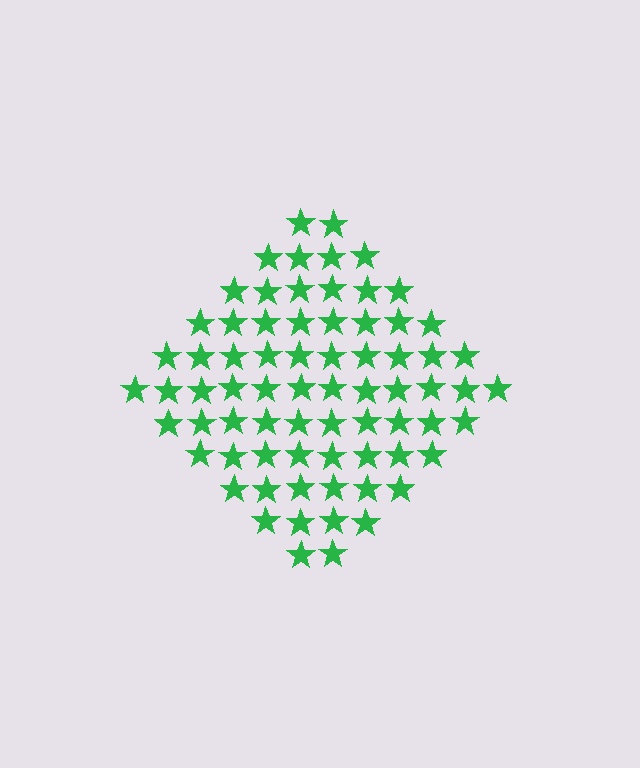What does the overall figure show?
The overall figure shows a diamond.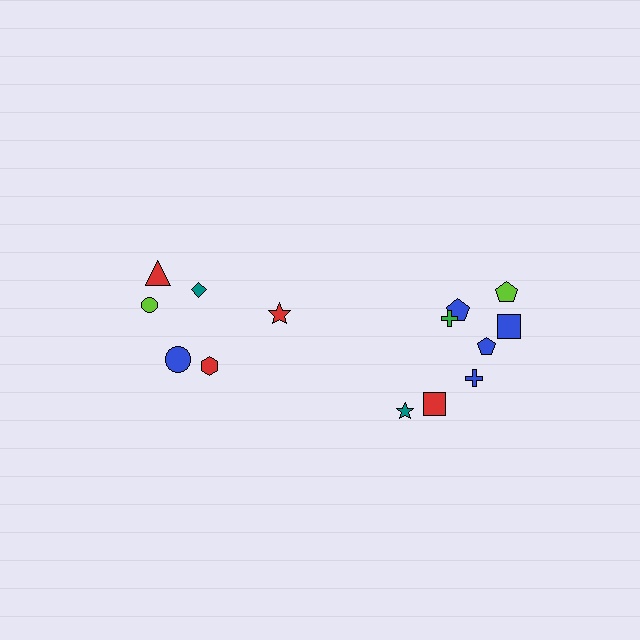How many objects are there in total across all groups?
There are 14 objects.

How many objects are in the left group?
There are 6 objects.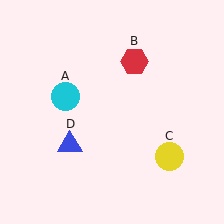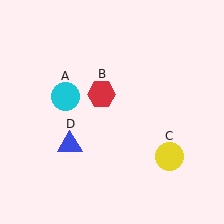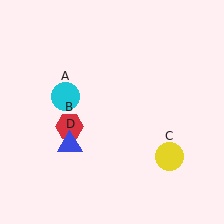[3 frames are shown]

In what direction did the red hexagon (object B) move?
The red hexagon (object B) moved down and to the left.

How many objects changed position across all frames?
1 object changed position: red hexagon (object B).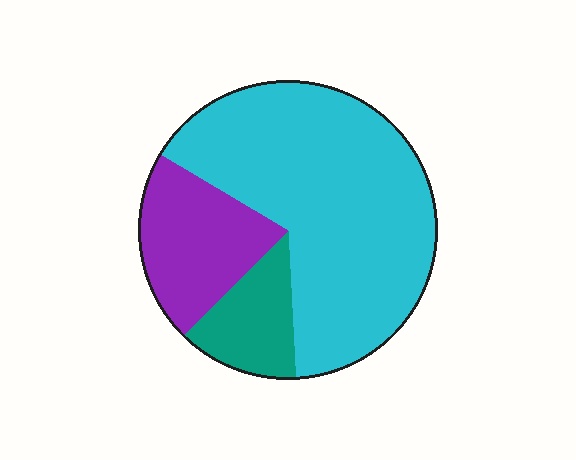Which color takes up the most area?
Cyan, at roughly 65%.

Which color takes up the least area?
Teal, at roughly 15%.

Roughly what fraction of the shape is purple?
Purple takes up about one fifth (1/5) of the shape.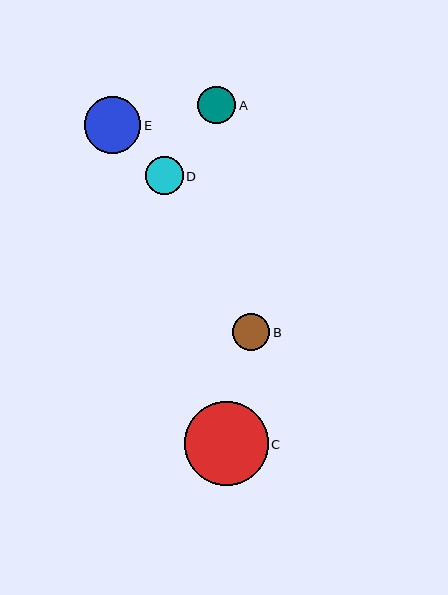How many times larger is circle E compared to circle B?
Circle E is approximately 1.5 times the size of circle B.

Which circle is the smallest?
Circle B is the smallest with a size of approximately 37 pixels.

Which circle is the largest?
Circle C is the largest with a size of approximately 84 pixels.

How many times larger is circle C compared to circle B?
Circle C is approximately 2.3 times the size of circle B.